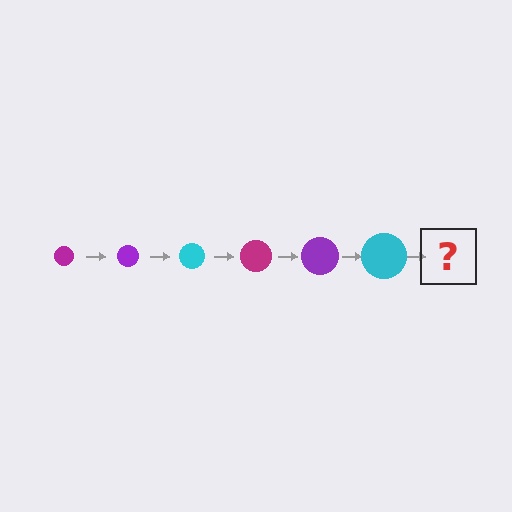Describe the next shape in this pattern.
It should be a magenta circle, larger than the previous one.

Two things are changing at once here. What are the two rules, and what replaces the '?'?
The two rules are that the circle grows larger each step and the color cycles through magenta, purple, and cyan. The '?' should be a magenta circle, larger than the previous one.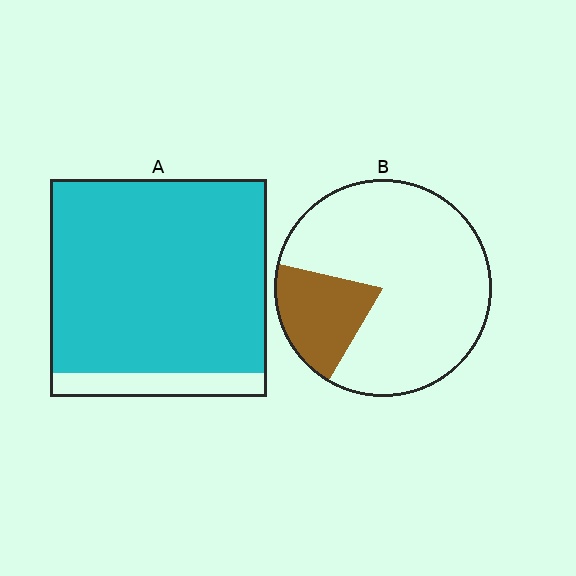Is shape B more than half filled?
No.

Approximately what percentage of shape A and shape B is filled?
A is approximately 90% and B is approximately 20%.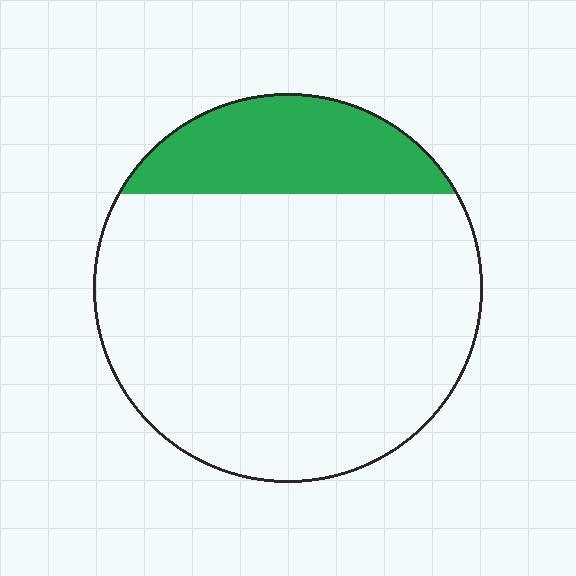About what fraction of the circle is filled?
About one fifth (1/5).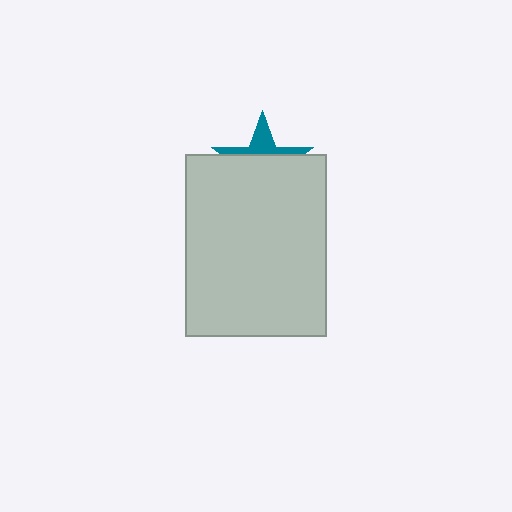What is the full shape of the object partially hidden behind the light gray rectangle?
The partially hidden object is a teal star.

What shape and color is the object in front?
The object in front is a light gray rectangle.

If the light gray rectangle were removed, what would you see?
You would see the complete teal star.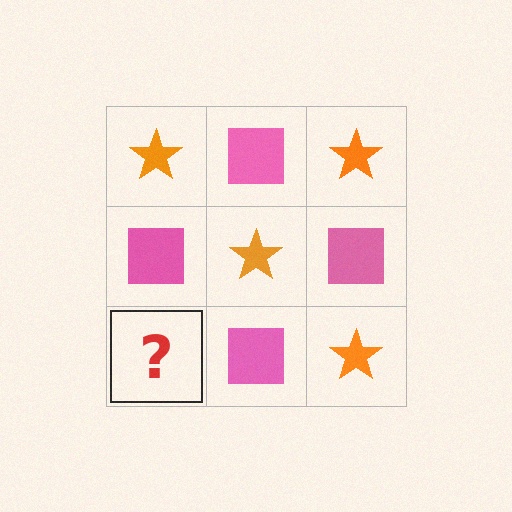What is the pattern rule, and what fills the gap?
The rule is that it alternates orange star and pink square in a checkerboard pattern. The gap should be filled with an orange star.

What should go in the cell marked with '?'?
The missing cell should contain an orange star.